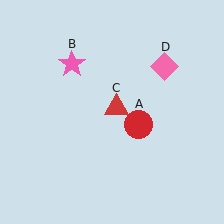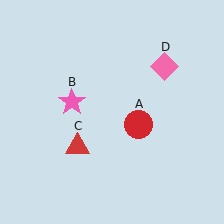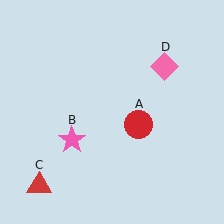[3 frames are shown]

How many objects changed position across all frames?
2 objects changed position: pink star (object B), red triangle (object C).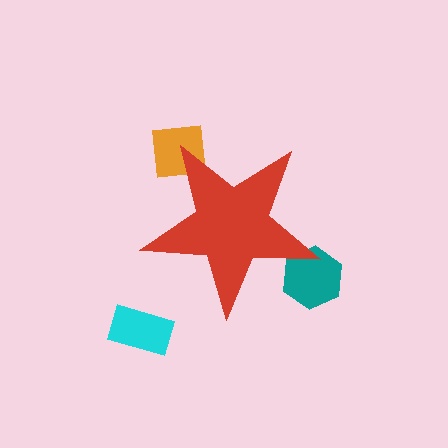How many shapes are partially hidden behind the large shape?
2 shapes are partially hidden.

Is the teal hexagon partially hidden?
Yes, the teal hexagon is partially hidden behind the red star.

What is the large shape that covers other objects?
A red star.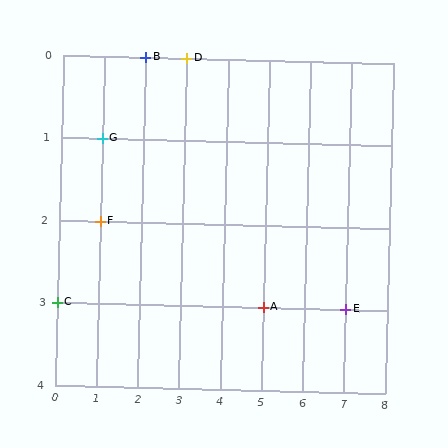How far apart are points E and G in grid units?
Points E and G are 6 columns and 2 rows apart (about 6.3 grid units diagonally).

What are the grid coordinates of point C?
Point C is at grid coordinates (0, 3).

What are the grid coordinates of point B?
Point B is at grid coordinates (2, 0).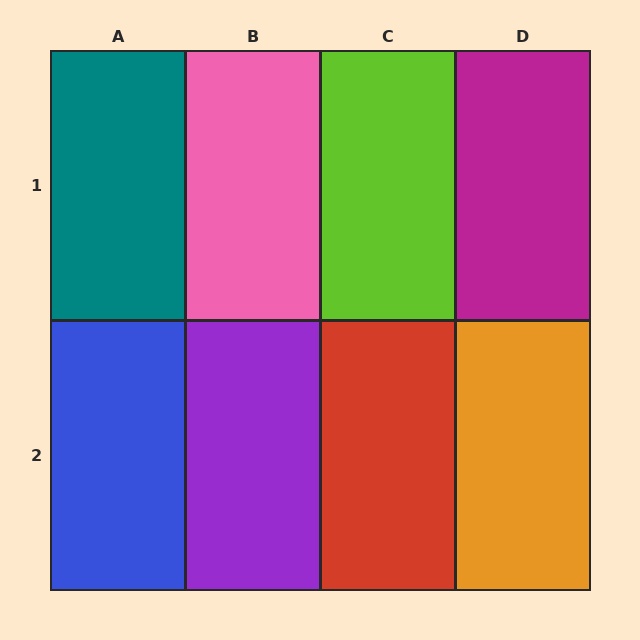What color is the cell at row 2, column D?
Orange.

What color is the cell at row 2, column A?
Blue.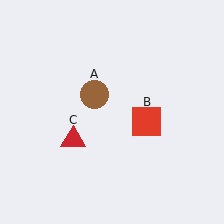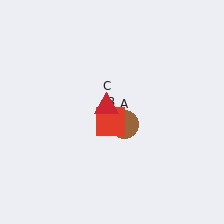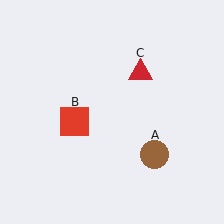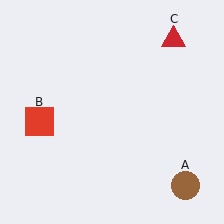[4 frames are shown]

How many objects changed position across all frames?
3 objects changed position: brown circle (object A), red square (object B), red triangle (object C).